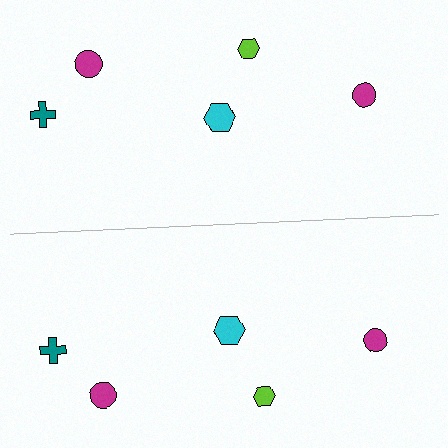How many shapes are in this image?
There are 10 shapes in this image.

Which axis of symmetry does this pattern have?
The pattern has a horizontal axis of symmetry running through the center of the image.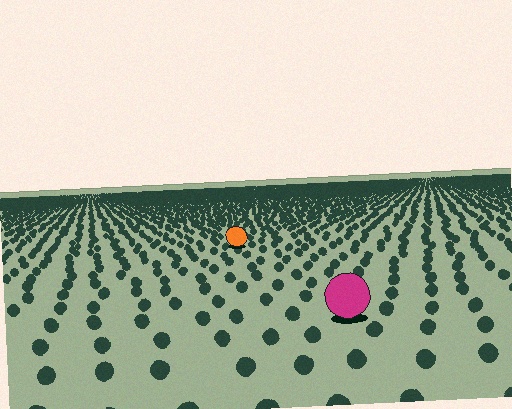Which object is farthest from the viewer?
The orange circle is farthest from the viewer. It appears smaller and the ground texture around it is denser.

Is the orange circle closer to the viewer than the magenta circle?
No. The magenta circle is closer — you can tell from the texture gradient: the ground texture is coarser near it.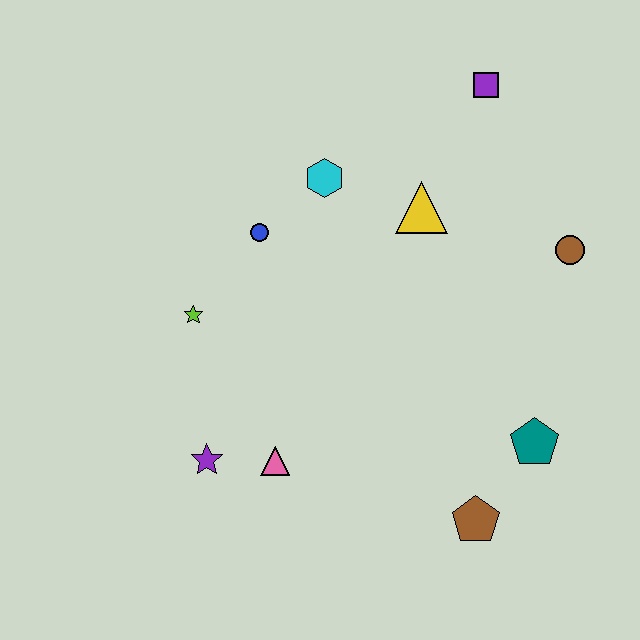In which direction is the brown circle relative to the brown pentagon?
The brown circle is above the brown pentagon.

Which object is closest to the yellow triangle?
The cyan hexagon is closest to the yellow triangle.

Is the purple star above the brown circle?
No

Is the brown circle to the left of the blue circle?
No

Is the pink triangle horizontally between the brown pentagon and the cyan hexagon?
No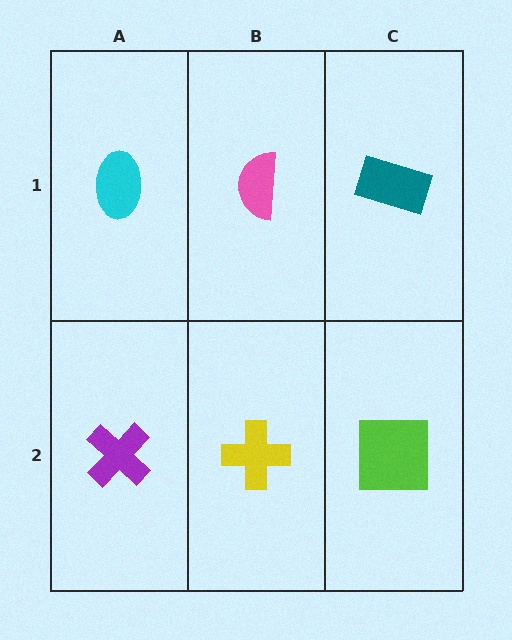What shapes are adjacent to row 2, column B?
A pink semicircle (row 1, column B), a purple cross (row 2, column A), a lime square (row 2, column C).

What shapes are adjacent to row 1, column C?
A lime square (row 2, column C), a pink semicircle (row 1, column B).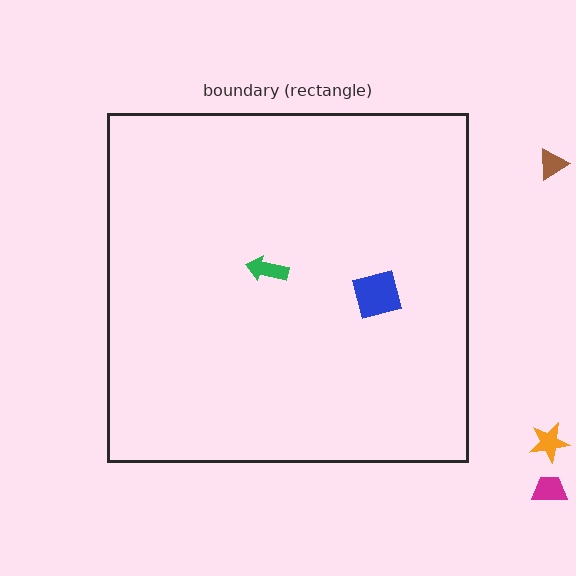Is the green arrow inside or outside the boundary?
Inside.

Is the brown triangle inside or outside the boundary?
Outside.